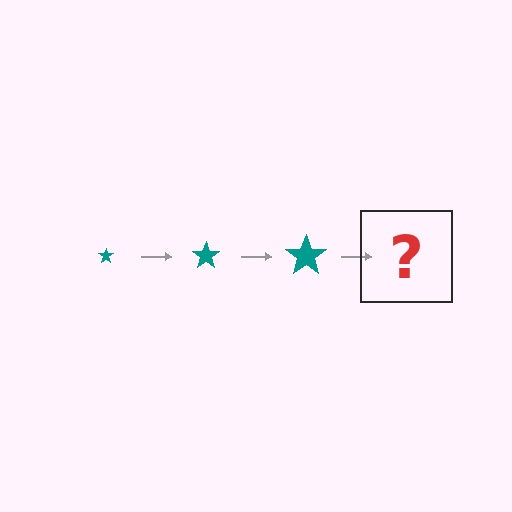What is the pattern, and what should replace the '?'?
The pattern is that the star gets progressively larger each step. The '?' should be a teal star, larger than the previous one.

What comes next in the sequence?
The next element should be a teal star, larger than the previous one.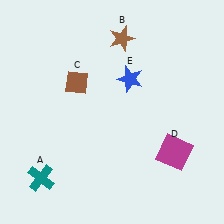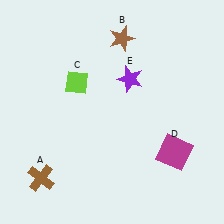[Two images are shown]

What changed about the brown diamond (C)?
In Image 1, C is brown. In Image 2, it changed to lime.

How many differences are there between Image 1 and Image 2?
There are 3 differences between the two images.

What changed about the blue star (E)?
In Image 1, E is blue. In Image 2, it changed to purple.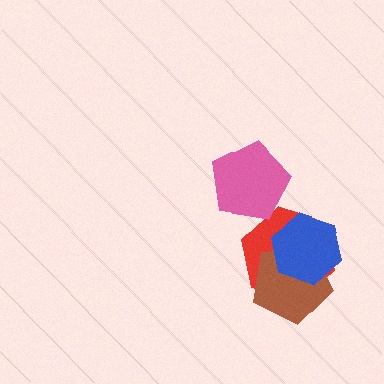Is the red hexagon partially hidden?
Yes, it is partially covered by another shape.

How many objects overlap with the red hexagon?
2 objects overlap with the red hexagon.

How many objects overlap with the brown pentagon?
2 objects overlap with the brown pentagon.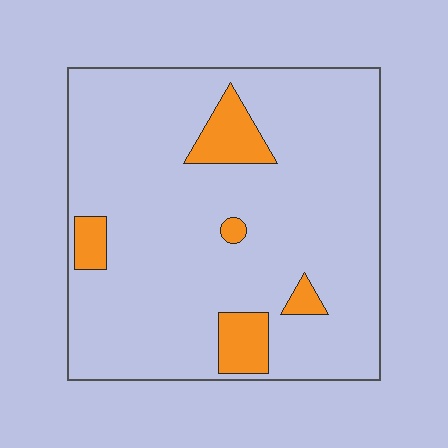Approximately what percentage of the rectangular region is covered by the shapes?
Approximately 10%.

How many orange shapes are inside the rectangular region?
5.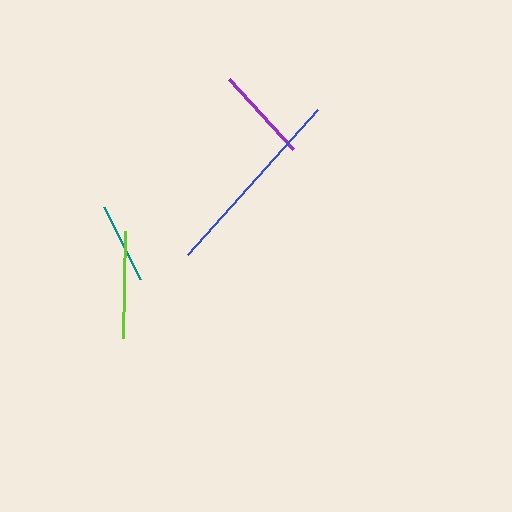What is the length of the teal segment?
The teal segment is approximately 80 pixels long.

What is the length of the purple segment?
The purple segment is approximately 95 pixels long.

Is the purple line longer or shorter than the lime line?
The lime line is longer than the purple line.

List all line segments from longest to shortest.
From longest to shortest: blue, lime, purple, teal.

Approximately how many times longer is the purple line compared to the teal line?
The purple line is approximately 1.2 times the length of the teal line.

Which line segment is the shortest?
The teal line is the shortest at approximately 80 pixels.